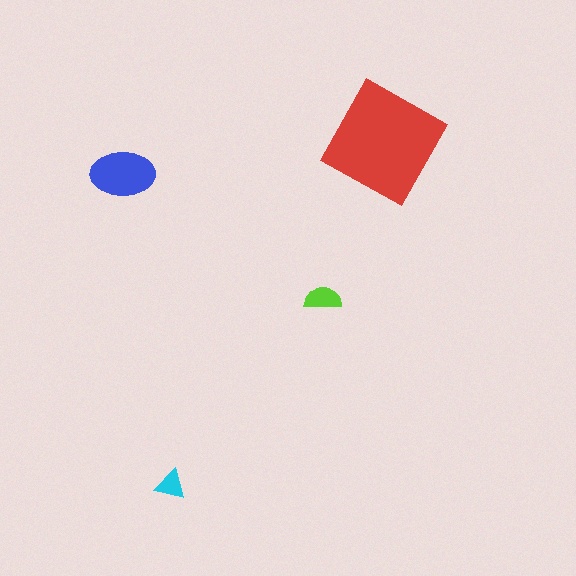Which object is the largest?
The red square.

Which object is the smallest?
The cyan triangle.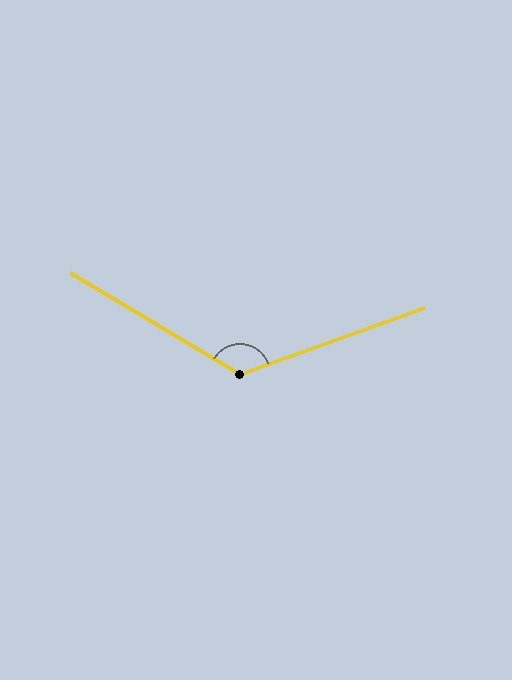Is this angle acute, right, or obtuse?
It is obtuse.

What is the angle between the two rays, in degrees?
Approximately 130 degrees.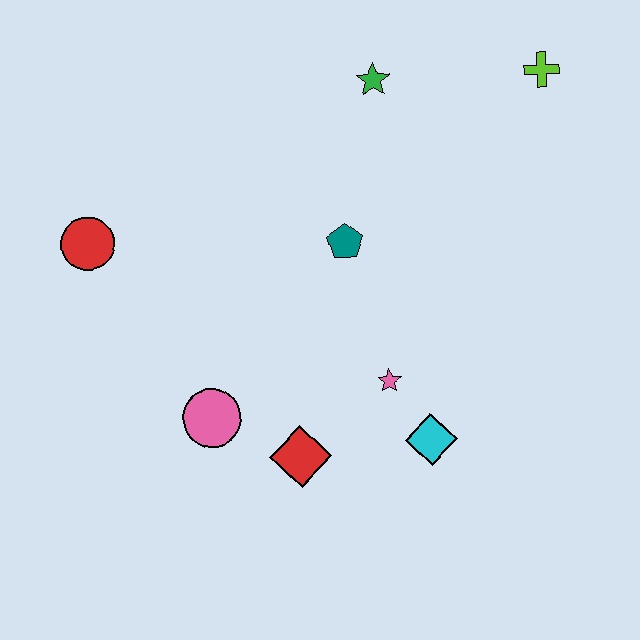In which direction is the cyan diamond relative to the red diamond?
The cyan diamond is to the right of the red diamond.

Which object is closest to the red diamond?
The pink circle is closest to the red diamond.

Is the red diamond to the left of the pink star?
Yes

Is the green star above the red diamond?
Yes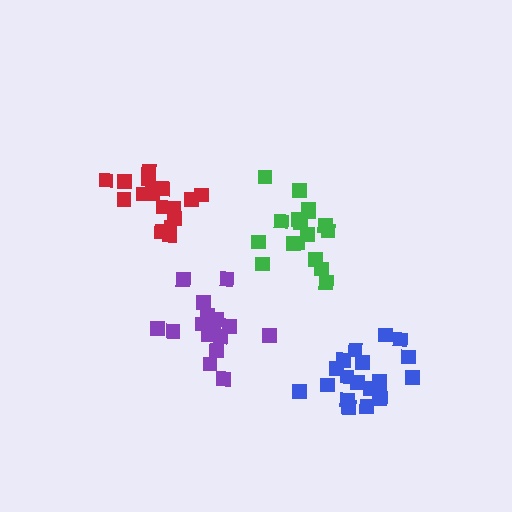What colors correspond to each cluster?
The clusters are colored: green, blue, red, purple.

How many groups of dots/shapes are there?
There are 4 groups.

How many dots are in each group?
Group 1: 17 dots, Group 2: 19 dots, Group 3: 16 dots, Group 4: 16 dots (68 total).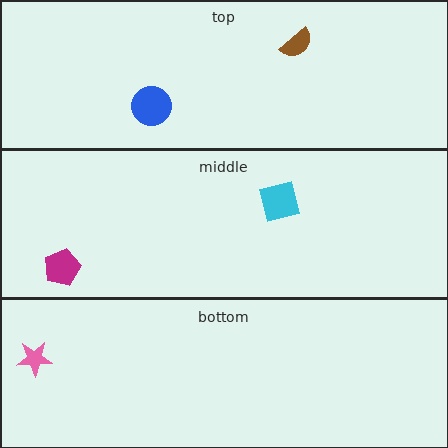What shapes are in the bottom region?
The pink star.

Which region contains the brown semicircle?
The top region.